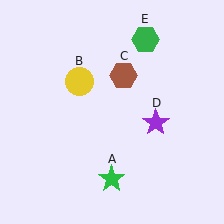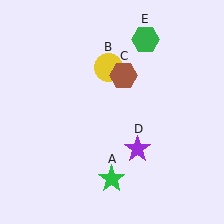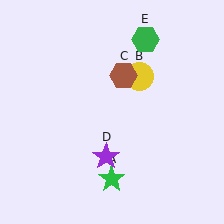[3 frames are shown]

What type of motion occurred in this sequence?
The yellow circle (object B), purple star (object D) rotated clockwise around the center of the scene.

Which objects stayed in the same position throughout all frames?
Green star (object A) and brown hexagon (object C) and green hexagon (object E) remained stationary.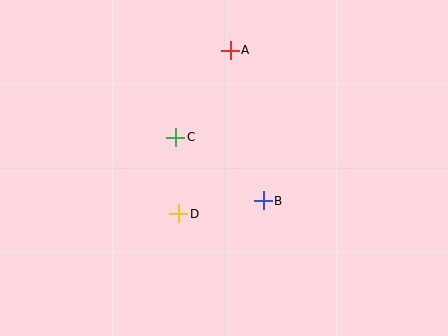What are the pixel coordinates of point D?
Point D is at (179, 214).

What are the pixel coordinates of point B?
Point B is at (263, 201).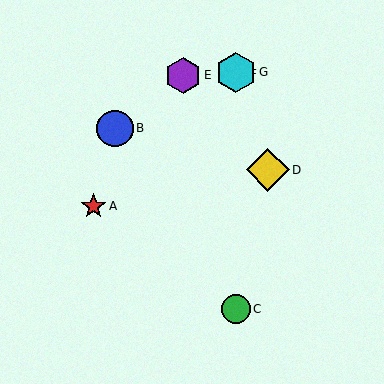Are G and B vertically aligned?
No, G is at x≈236 and B is at x≈115.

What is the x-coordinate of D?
Object D is at x≈268.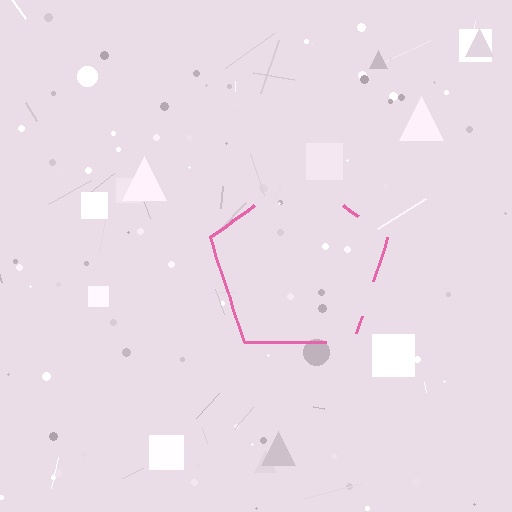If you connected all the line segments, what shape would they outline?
They would outline a pentagon.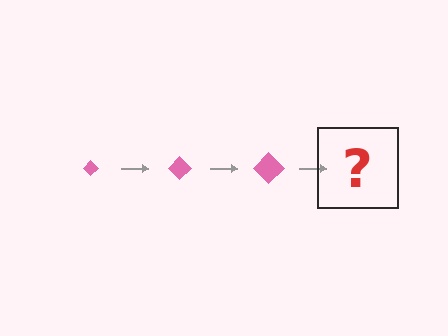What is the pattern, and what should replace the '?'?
The pattern is that the diamond gets progressively larger each step. The '?' should be a pink diamond, larger than the previous one.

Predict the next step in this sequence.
The next step is a pink diamond, larger than the previous one.